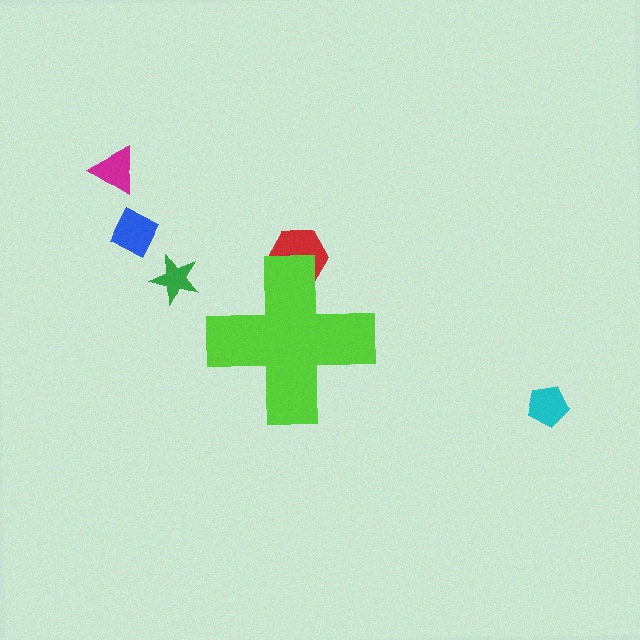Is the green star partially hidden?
No, the green star is fully visible.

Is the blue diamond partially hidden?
No, the blue diamond is fully visible.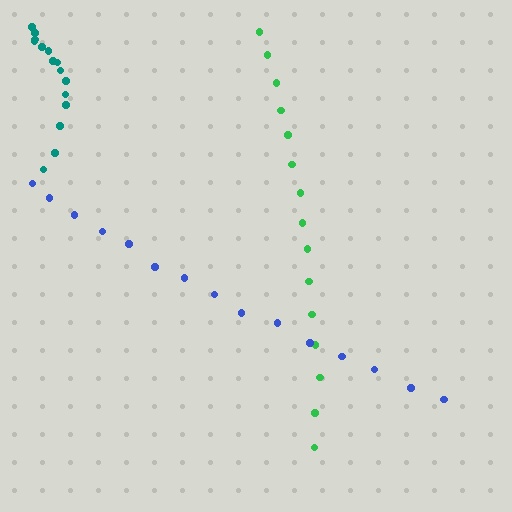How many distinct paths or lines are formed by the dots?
There are 3 distinct paths.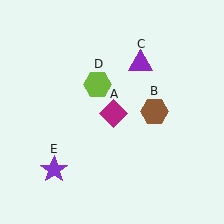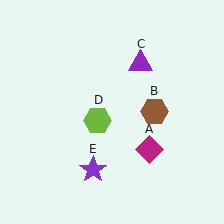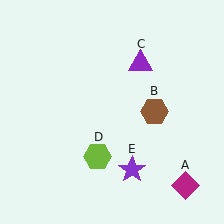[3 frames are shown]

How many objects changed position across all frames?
3 objects changed position: magenta diamond (object A), lime hexagon (object D), purple star (object E).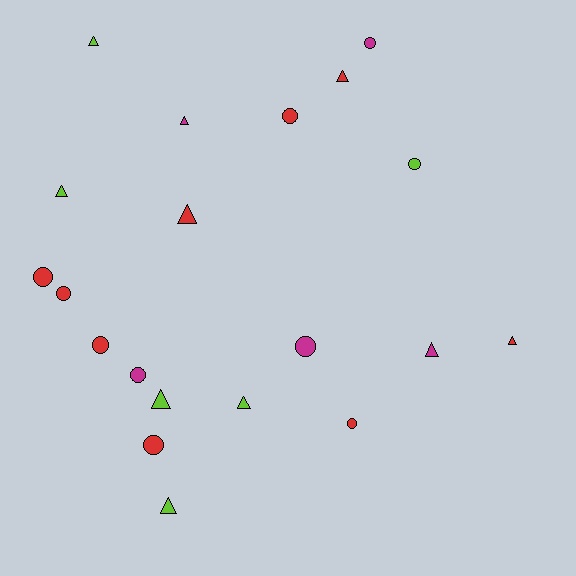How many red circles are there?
There are 6 red circles.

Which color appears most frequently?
Red, with 9 objects.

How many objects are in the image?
There are 20 objects.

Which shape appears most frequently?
Triangle, with 10 objects.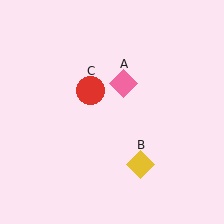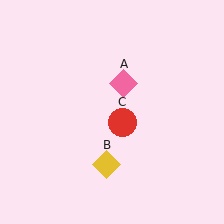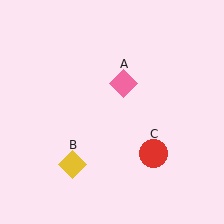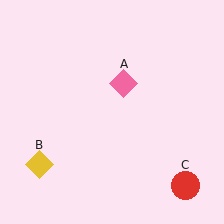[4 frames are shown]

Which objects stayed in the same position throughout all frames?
Pink diamond (object A) remained stationary.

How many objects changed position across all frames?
2 objects changed position: yellow diamond (object B), red circle (object C).